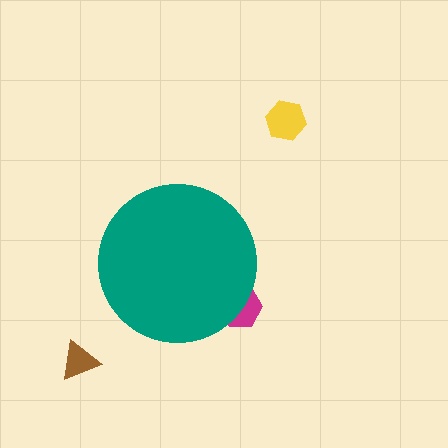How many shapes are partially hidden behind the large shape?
1 shape is partially hidden.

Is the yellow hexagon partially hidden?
No, the yellow hexagon is fully visible.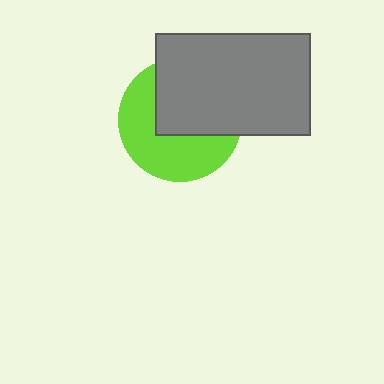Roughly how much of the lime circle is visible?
About half of it is visible (roughly 52%).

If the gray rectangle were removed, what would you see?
You would see the complete lime circle.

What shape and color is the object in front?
The object in front is a gray rectangle.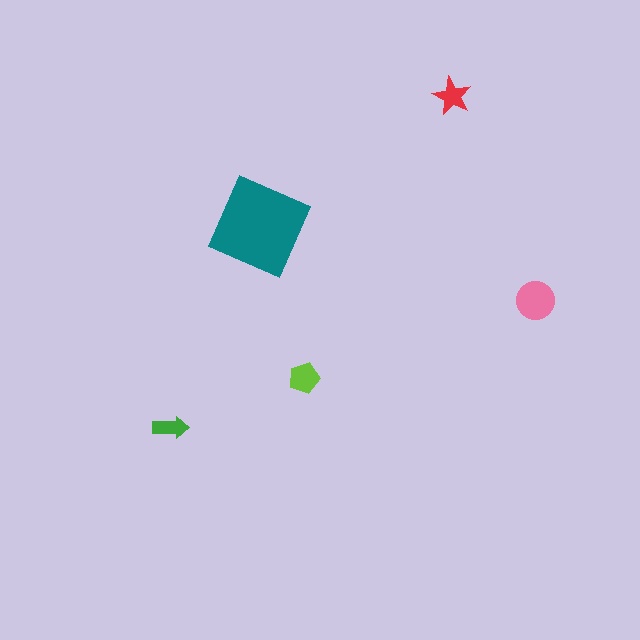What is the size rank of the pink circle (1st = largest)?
2nd.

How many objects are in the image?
There are 5 objects in the image.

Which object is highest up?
The red star is topmost.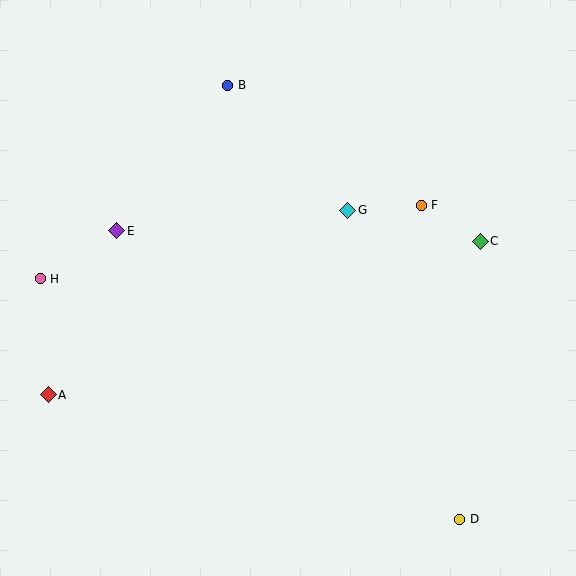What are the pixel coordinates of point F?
Point F is at (421, 205).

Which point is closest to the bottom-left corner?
Point A is closest to the bottom-left corner.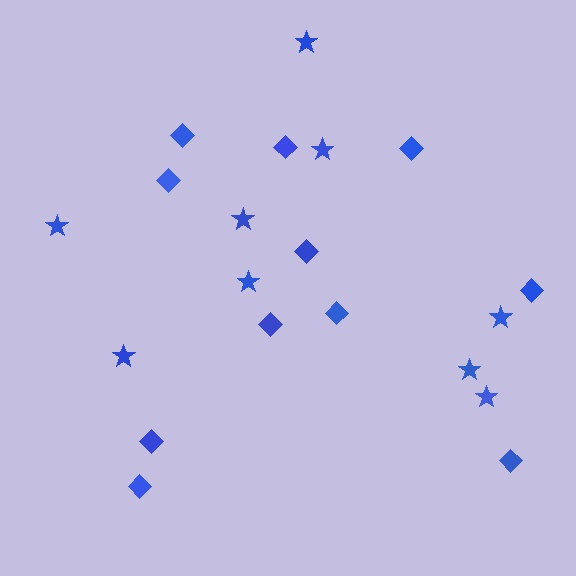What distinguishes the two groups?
There are 2 groups: one group of diamonds (11) and one group of stars (9).